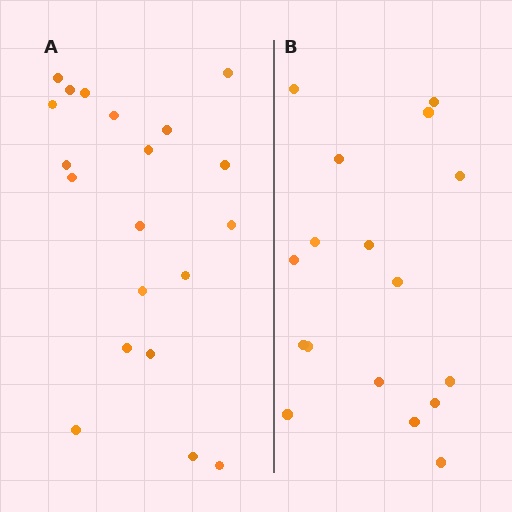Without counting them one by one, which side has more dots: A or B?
Region A (the left region) has more dots.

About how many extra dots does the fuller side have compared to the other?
Region A has just a few more — roughly 2 or 3 more dots than region B.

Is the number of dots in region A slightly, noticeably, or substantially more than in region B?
Region A has only slightly more — the two regions are fairly close. The ratio is roughly 1.2 to 1.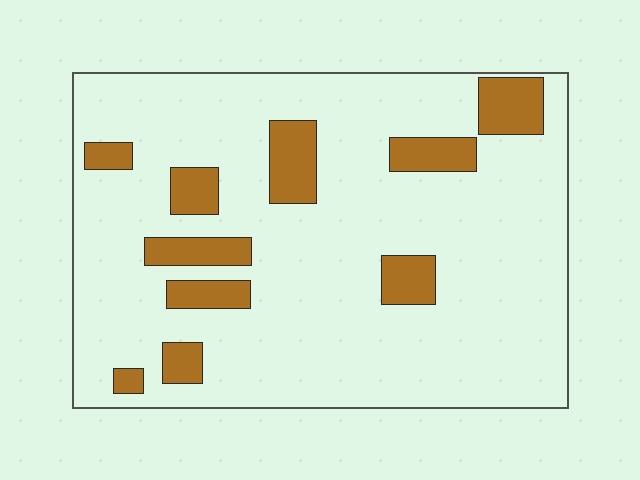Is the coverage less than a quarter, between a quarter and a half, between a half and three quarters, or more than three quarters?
Less than a quarter.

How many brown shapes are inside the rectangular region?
10.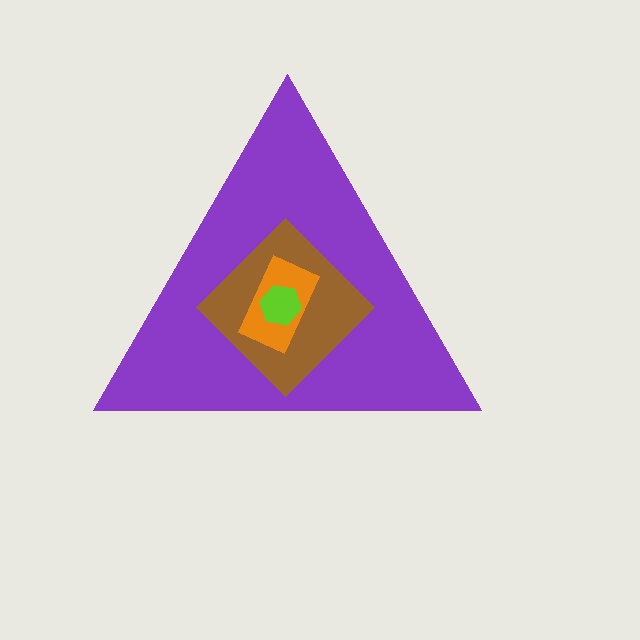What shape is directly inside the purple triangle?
The brown diamond.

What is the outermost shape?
The purple triangle.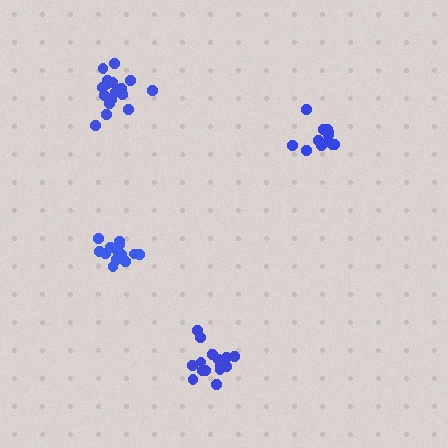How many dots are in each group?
Group 1: 18 dots, Group 2: 12 dots, Group 3: 13 dots, Group 4: 15 dots (58 total).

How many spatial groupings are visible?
There are 4 spatial groupings.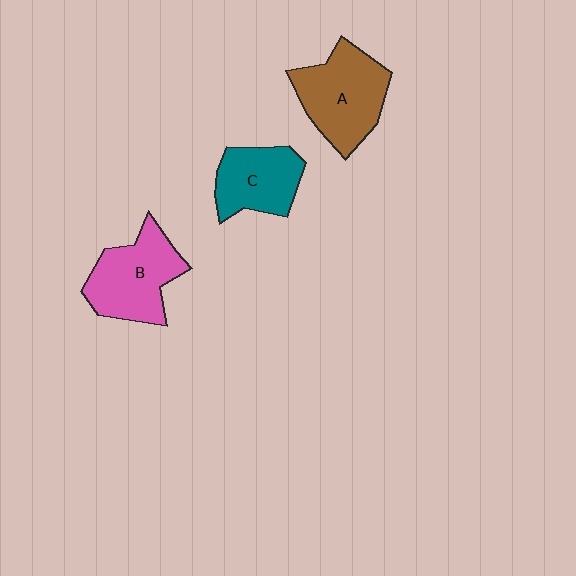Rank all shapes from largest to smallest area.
From largest to smallest: A (brown), B (pink), C (teal).